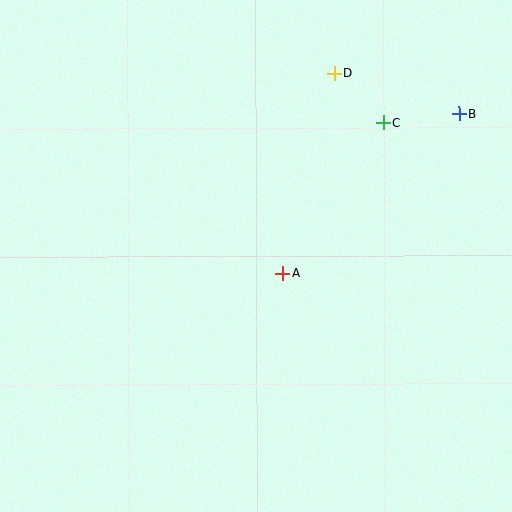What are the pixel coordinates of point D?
Point D is at (335, 73).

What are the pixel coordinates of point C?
Point C is at (383, 122).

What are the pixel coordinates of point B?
Point B is at (459, 114).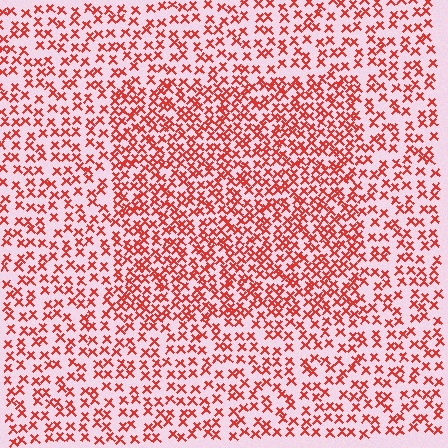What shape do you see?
I see a rectangle.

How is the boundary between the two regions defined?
The boundary is defined by a change in element density (approximately 1.7x ratio). All elements are the same color, size, and shape.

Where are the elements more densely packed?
The elements are more densely packed inside the rectangle boundary.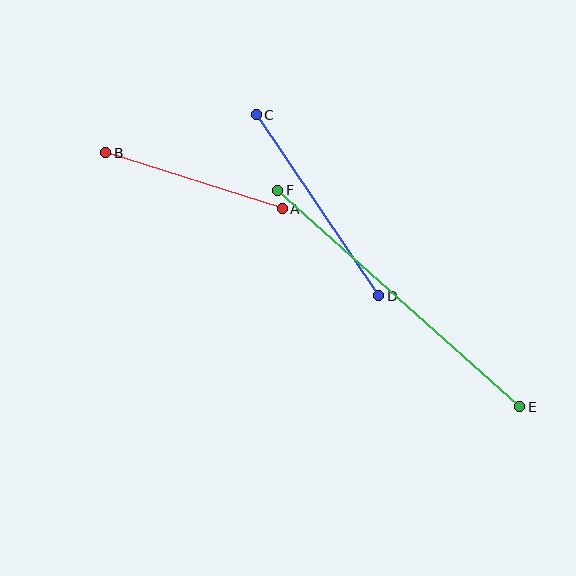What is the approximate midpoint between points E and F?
The midpoint is at approximately (399, 298) pixels.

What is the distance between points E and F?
The distance is approximately 325 pixels.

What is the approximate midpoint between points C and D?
The midpoint is at approximately (317, 205) pixels.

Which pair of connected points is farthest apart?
Points E and F are farthest apart.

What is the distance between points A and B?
The distance is approximately 186 pixels.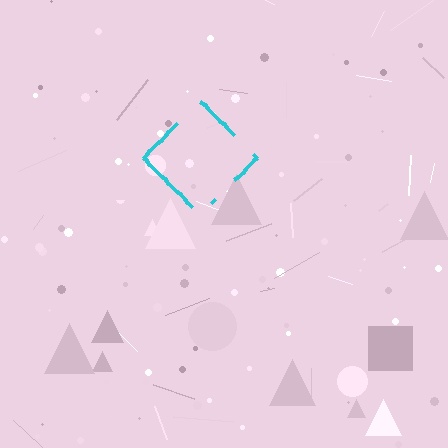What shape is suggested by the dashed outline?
The dashed outline suggests a diamond.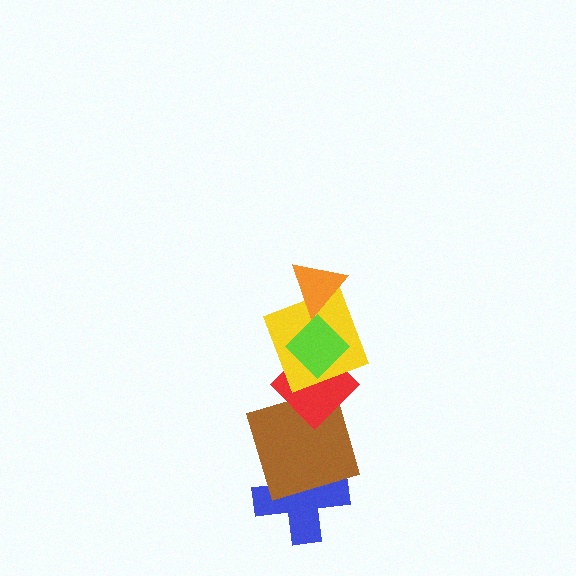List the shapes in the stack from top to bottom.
From top to bottom: the orange triangle, the lime diamond, the yellow square, the red diamond, the brown square, the blue cross.